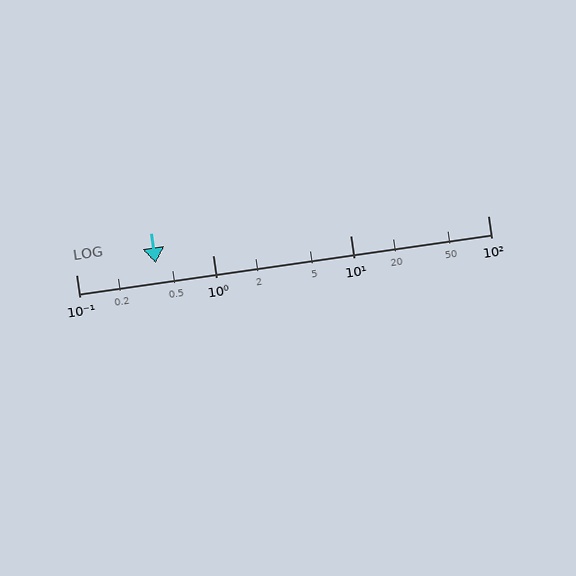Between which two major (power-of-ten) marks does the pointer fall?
The pointer is between 0.1 and 1.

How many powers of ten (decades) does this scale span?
The scale spans 3 decades, from 0.1 to 100.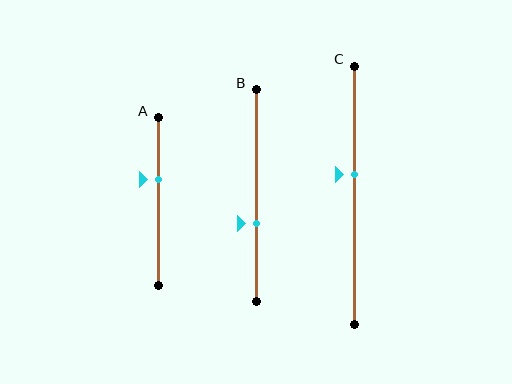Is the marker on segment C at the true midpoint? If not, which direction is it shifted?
No, the marker on segment C is shifted upward by about 8% of the segment length.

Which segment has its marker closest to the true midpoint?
Segment C has its marker closest to the true midpoint.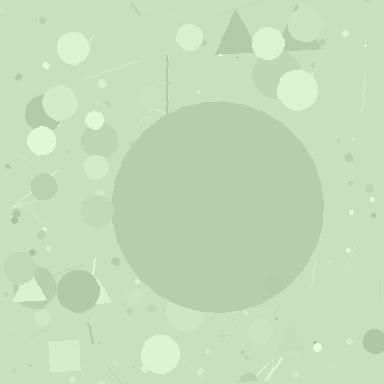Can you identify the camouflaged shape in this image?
The camouflaged shape is a circle.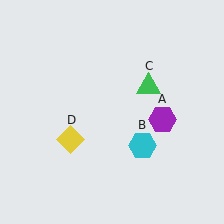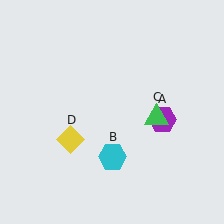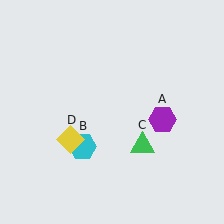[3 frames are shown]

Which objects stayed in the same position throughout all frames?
Purple hexagon (object A) and yellow diamond (object D) remained stationary.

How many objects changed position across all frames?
2 objects changed position: cyan hexagon (object B), green triangle (object C).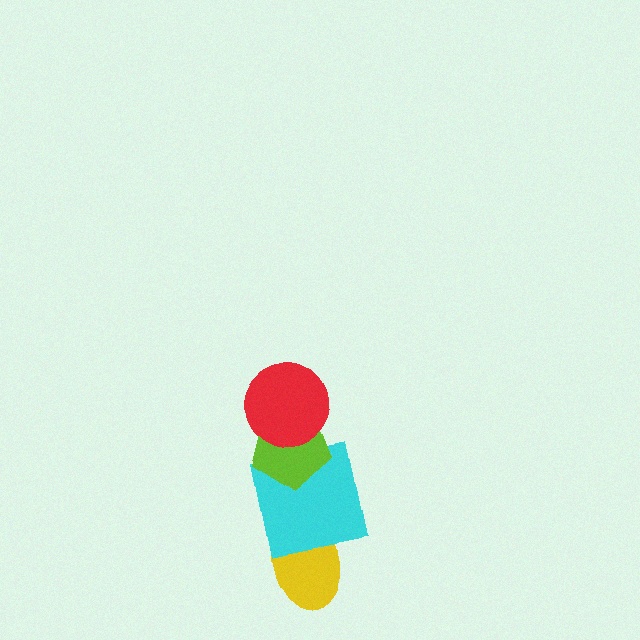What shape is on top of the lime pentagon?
The red circle is on top of the lime pentagon.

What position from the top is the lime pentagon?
The lime pentagon is 2nd from the top.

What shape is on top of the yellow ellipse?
The cyan square is on top of the yellow ellipse.